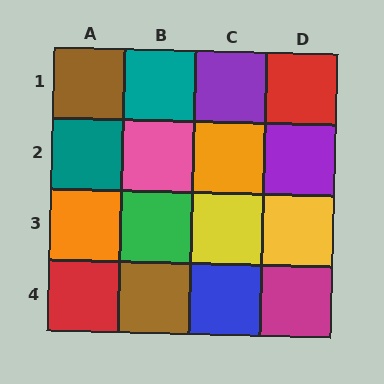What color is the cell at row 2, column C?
Orange.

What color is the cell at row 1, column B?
Teal.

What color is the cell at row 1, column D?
Red.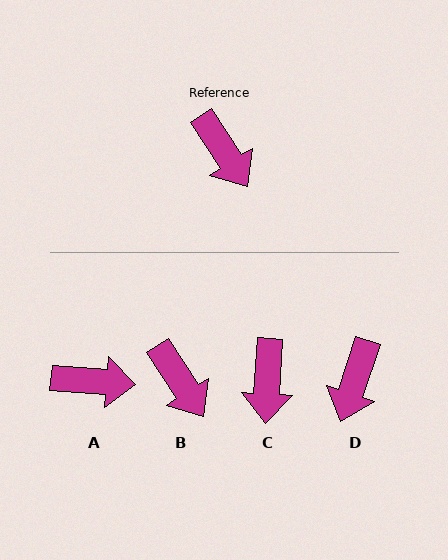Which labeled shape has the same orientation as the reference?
B.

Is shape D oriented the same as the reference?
No, it is off by about 52 degrees.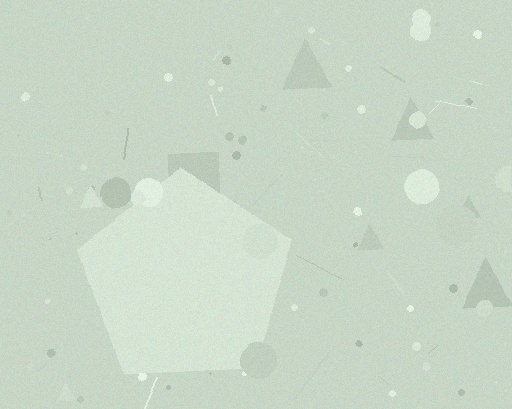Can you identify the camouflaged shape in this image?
The camouflaged shape is a pentagon.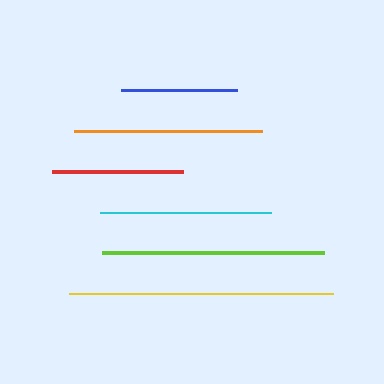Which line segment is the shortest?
The blue line is the shortest at approximately 116 pixels.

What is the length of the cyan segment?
The cyan segment is approximately 171 pixels long.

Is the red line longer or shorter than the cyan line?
The cyan line is longer than the red line.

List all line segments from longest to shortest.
From longest to shortest: yellow, lime, orange, cyan, red, blue.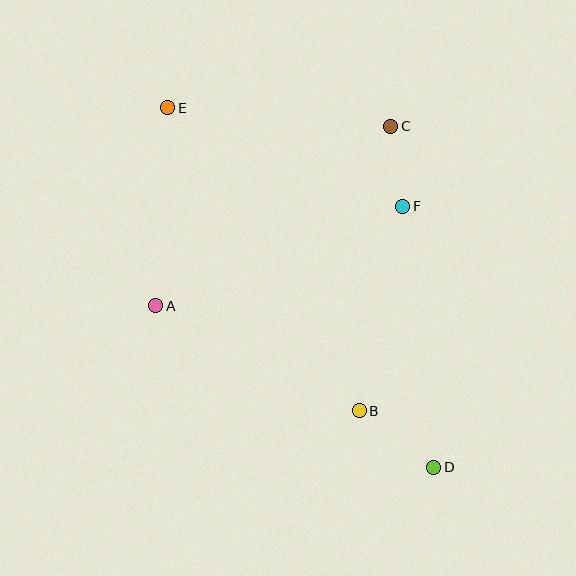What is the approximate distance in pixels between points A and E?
The distance between A and E is approximately 198 pixels.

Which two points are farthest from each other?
Points D and E are farthest from each other.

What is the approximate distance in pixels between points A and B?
The distance between A and B is approximately 229 pixels.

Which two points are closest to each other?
Points C and F are closest to each other.